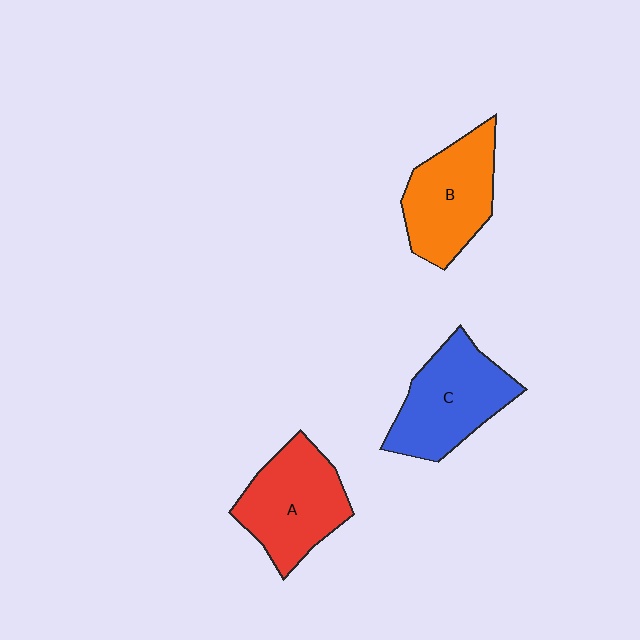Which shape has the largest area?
Shape C (blue).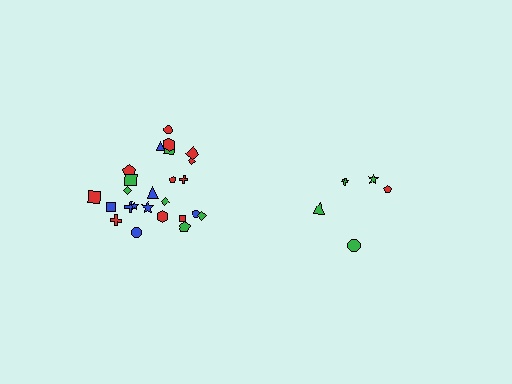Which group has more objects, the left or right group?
The left group.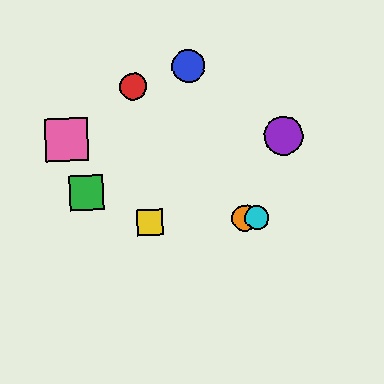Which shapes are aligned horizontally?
The yellow square, the orange circle, the cyan circle are aligned horizontally.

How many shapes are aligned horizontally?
3 shapes (the yellow square, the orange circle, the cyan circle) are aligned horizontally.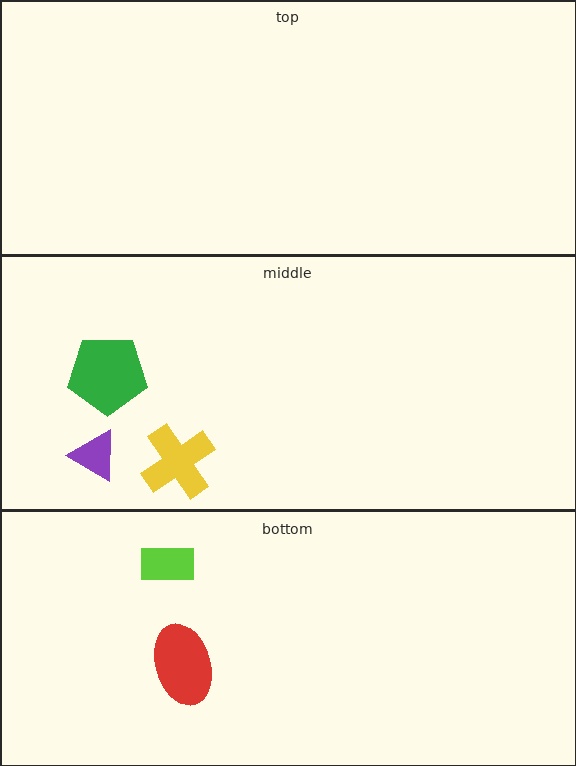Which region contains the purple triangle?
The middle region.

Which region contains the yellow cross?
The middle region.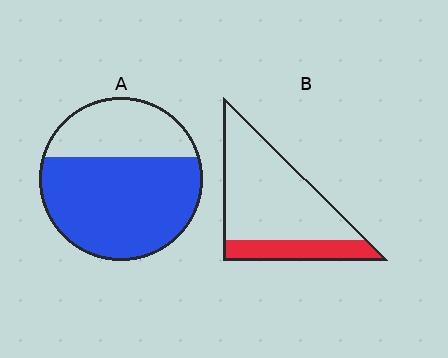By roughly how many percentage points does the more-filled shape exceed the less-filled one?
By roughly 45 percentage points (A over B).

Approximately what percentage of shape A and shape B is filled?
A is approximately 65% and B is approximately 25%.